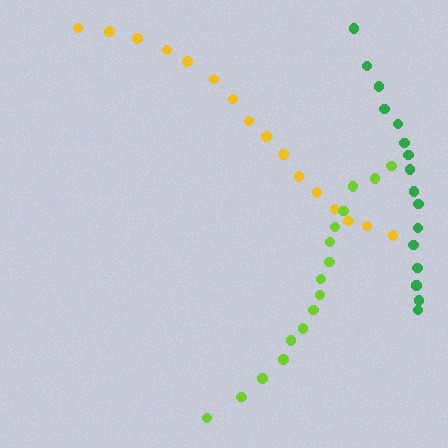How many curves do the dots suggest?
There are 3 distinct paths.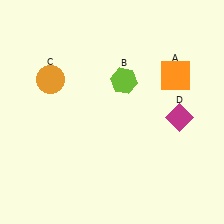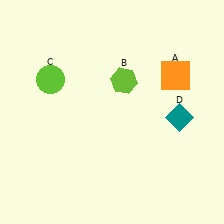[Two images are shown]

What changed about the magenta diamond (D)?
In Image 1, D is magenta. In Image 2, it changed to teal.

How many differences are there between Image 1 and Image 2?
There are 2 differences between the two images.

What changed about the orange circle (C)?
In Image 1, C is orange. In Image 2, it changed to lime.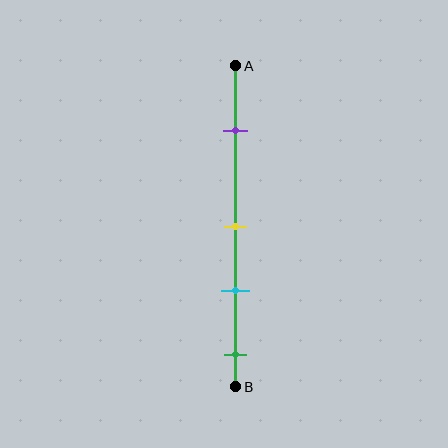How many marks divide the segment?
There are 4 marks dividing the segment.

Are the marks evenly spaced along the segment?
No, the marks are not evenly spaced.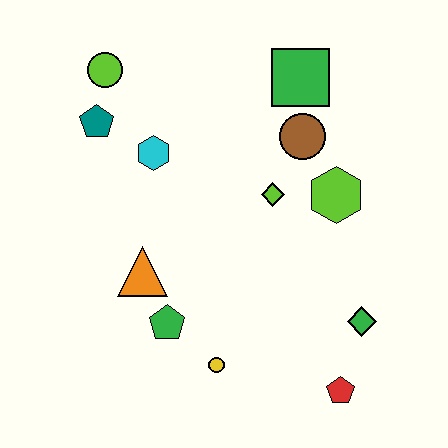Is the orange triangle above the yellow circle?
Yes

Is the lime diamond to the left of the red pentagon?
Yes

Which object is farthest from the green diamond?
The lime circle is farthest from the green diamond.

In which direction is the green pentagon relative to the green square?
The green pentagon is below the green square.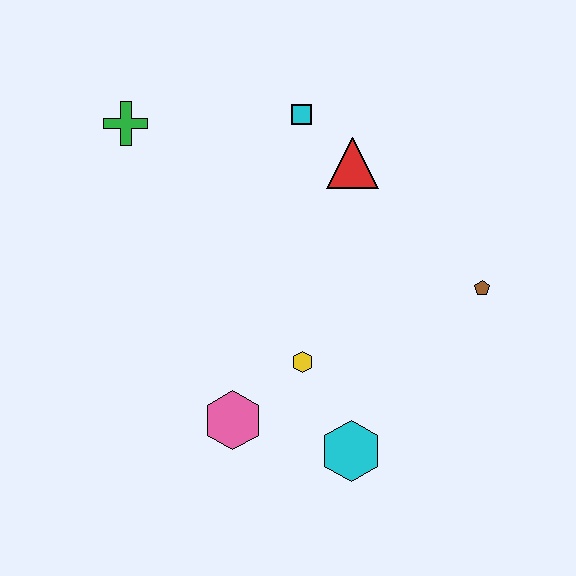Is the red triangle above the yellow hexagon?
Yes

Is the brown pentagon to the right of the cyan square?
Yes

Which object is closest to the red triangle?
The cyan square is closest to the red triangle.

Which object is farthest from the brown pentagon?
The green cross is farthest from the brown pentagon.